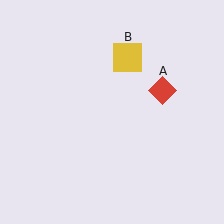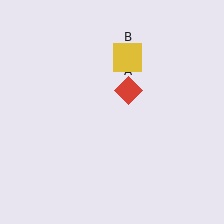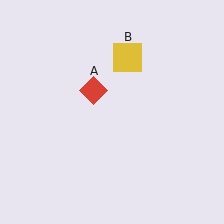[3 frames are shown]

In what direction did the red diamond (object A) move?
The red diamond (object A) moved left.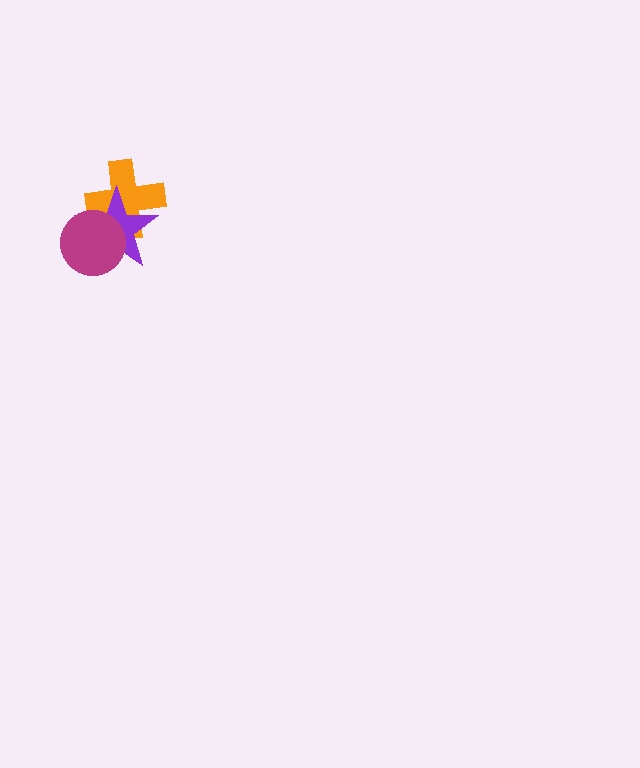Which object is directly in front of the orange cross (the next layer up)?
The purple star is directly in front of the orange cross.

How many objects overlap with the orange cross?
2 objects overlap with the orange cross.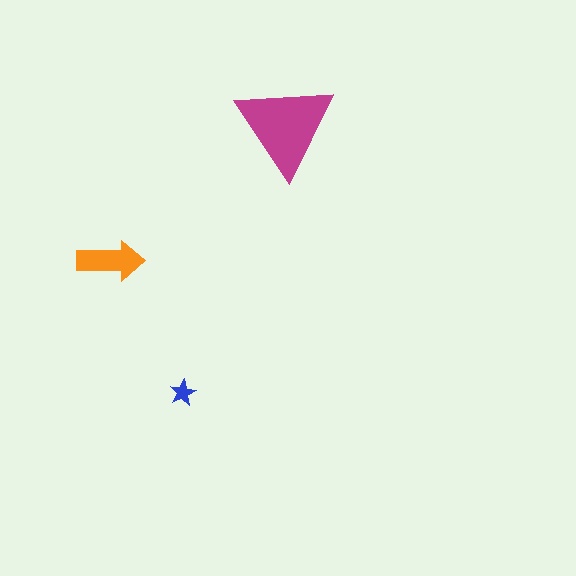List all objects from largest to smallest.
The magenta triangle, the orange arrow, the blue star.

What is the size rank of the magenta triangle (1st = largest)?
1st.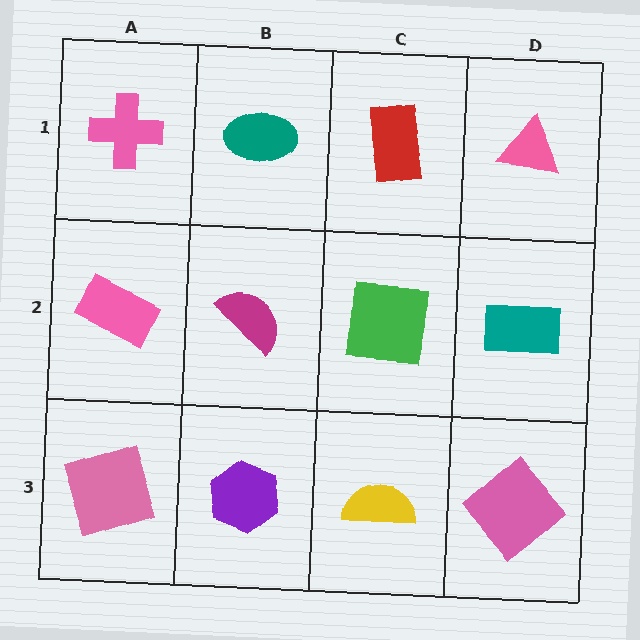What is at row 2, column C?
A green square.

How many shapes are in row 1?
4 shapes.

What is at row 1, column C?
A red rectangle.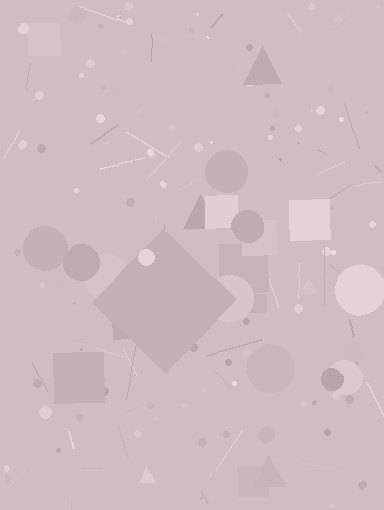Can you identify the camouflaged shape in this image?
The camouflaged shape is a diamond.